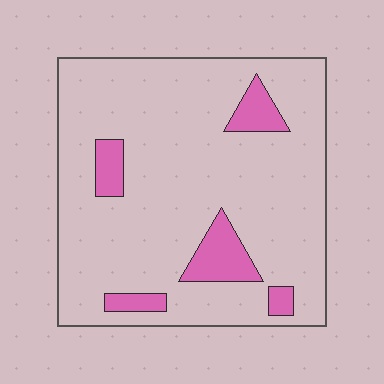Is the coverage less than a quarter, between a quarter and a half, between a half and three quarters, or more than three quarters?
Less than a quarter.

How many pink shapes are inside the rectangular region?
5.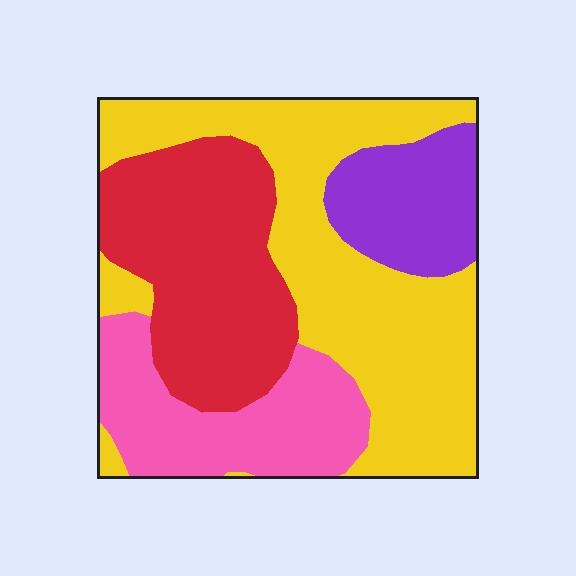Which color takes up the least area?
Purple, at roughly 15%.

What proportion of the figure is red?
Red takes up about one quarter (1/4) of the figure.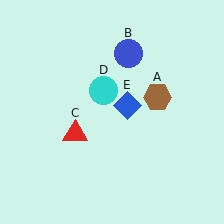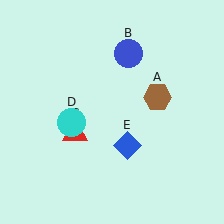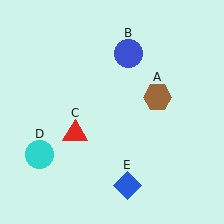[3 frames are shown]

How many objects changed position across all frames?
2 objects changed position: cyan circle (object D), blue diamond (object E).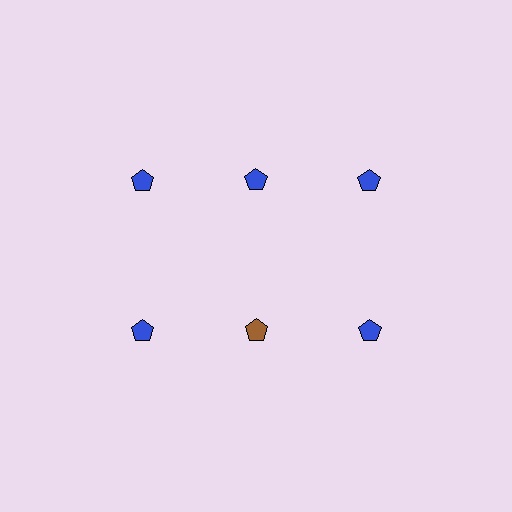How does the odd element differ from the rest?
It has a different color: brown instead of blue.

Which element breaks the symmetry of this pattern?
The brown pentagon in the second row, second from left column breaks the symmetry. All other shapes are blue pentagons.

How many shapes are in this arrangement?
There are 6 shapes arranged in a grid pattern.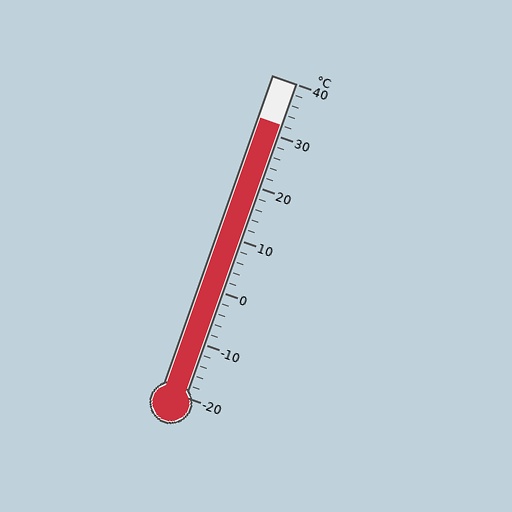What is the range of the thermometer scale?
The thermometer scale ranges from -20°C to 40°C.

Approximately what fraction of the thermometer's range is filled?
The thermometer is filled to approximately 85% of its range.